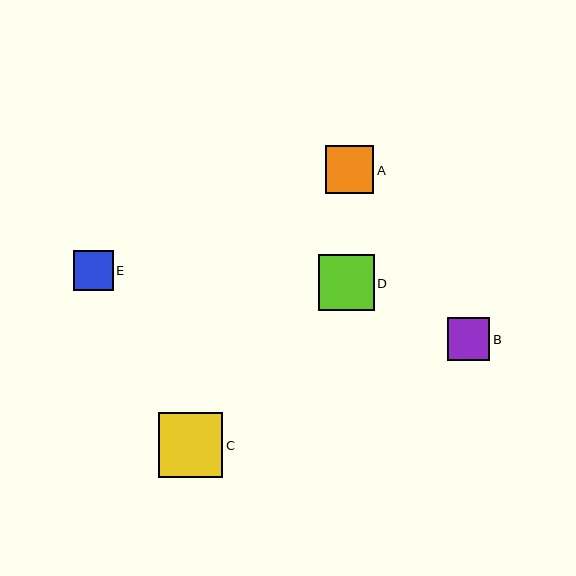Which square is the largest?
Square C is the largest with a size of approximately 64 pixels.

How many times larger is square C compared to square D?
Square C is approximately 1.2 times the size of square D.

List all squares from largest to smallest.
From largest to smallest: C, D, A, B, E.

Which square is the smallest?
Square E is the smallest with a size of approximately 40 pixels.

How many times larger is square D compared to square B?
Square D is approximately 1.3 times the size of square B.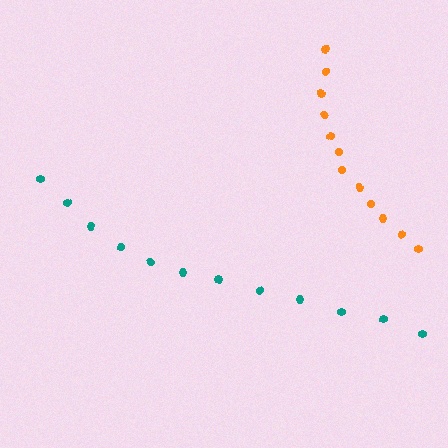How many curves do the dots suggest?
There are 2 distinct paths.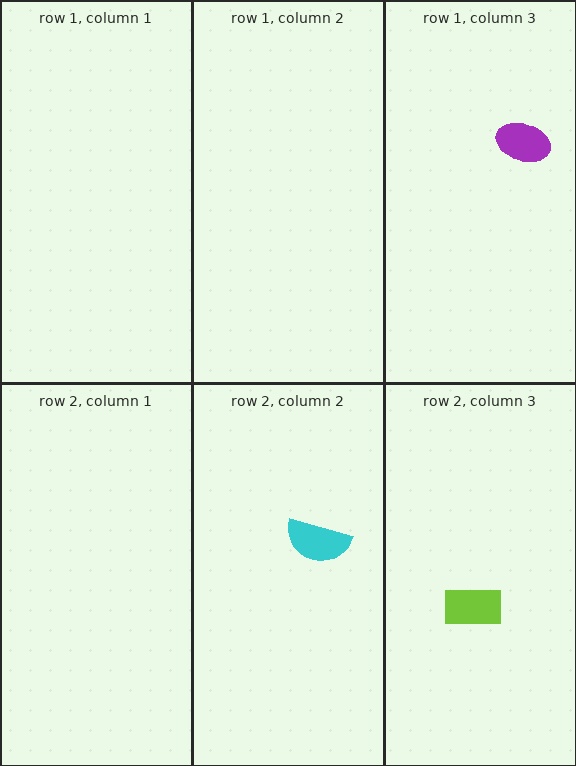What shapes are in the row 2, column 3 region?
The lime rectangle.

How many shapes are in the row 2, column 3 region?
1.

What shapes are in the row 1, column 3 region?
The purple ellipse.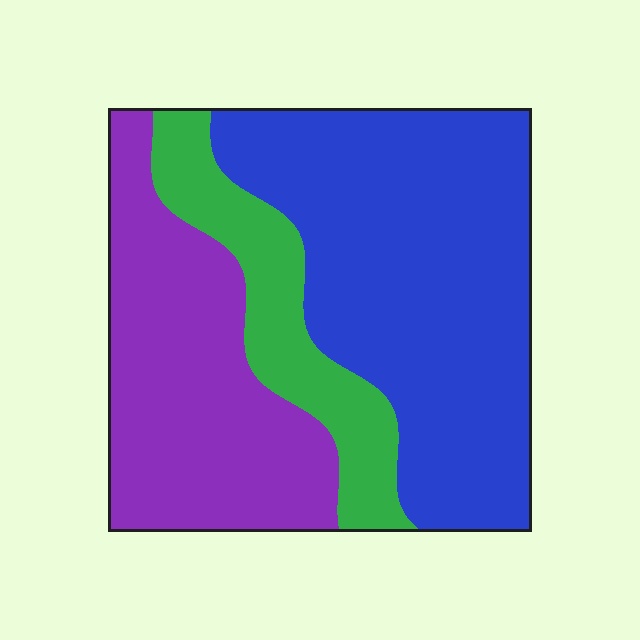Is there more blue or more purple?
Blue.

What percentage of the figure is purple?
Purple takes up about one third (1/3) of the figure.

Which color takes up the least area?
Green, at roughly 15%.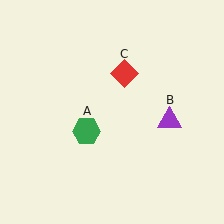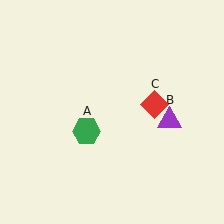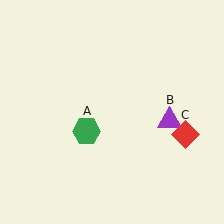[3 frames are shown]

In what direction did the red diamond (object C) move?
The red diamond (object C) moved down and to the right.